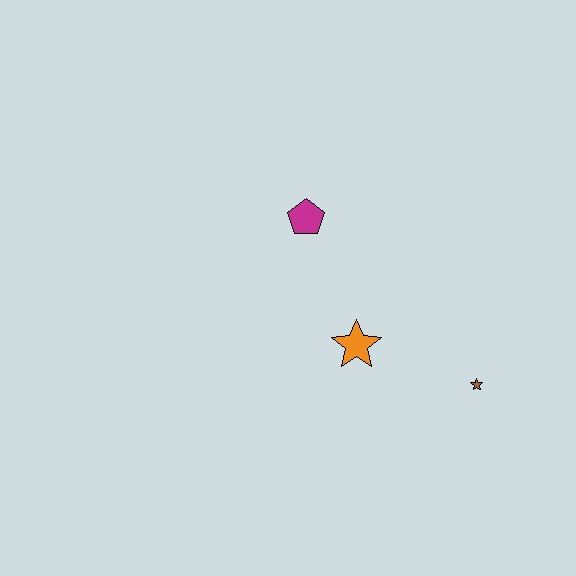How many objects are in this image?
There are 3 objects.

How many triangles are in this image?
There are no triangles.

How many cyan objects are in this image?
There are no cyan objects.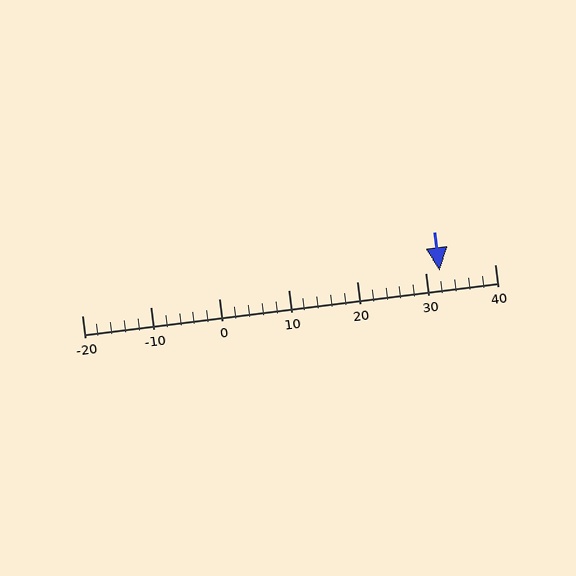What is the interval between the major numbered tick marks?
The major tick marks are spaced 10 units apart.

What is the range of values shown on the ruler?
The ruler shows values from -20 to 40.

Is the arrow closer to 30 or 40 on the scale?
The arrow is closer to 30.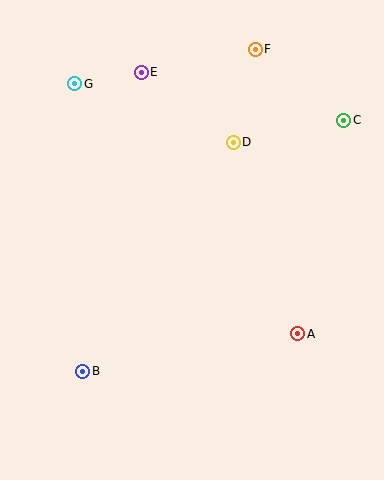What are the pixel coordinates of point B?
Point B is at (83, 371).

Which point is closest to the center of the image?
Point D at (233, 142) is closest to the center.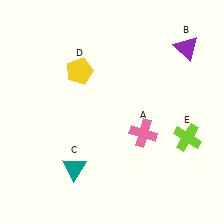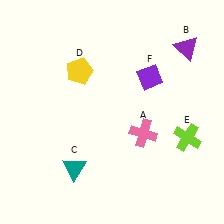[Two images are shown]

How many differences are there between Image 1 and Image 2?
There is 1 difference between the two images.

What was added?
A purple diamond (F) was added in Image 2.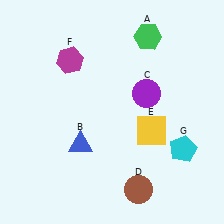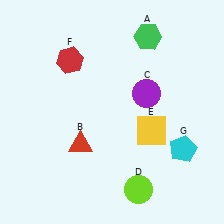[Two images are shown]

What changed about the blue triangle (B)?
In Image 1, B is blue. In Image 2, it changed to red.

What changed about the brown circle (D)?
In Image 1, D is brown. In Image 2, it changed to lime.